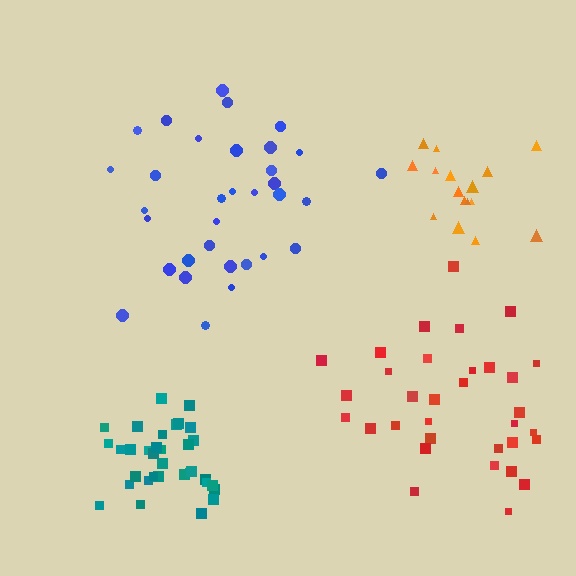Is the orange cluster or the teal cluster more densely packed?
Teal.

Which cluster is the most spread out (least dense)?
Red.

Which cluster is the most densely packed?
Teal.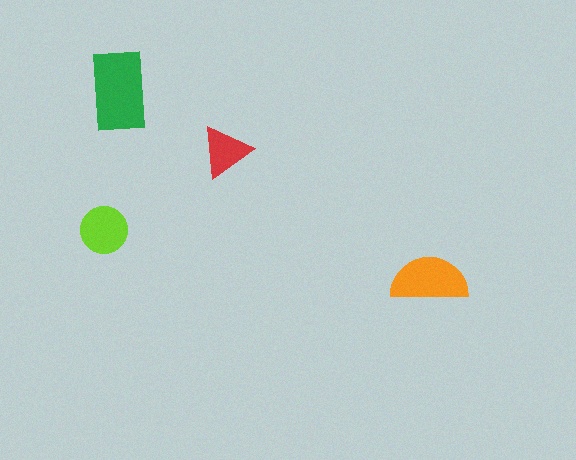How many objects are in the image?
There are 4 objects in the image.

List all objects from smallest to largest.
The red triangle, the lime circle, the orange semicircle, the green rectangle.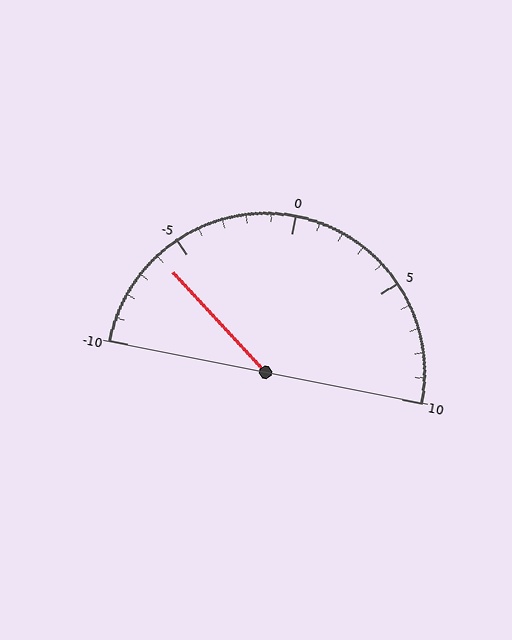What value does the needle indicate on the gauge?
The needle indicates approximately -6.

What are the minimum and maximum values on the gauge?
The gauge ranges from -10 to 10.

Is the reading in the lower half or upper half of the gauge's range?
The reading is in the lower half of the range (-10 to 10).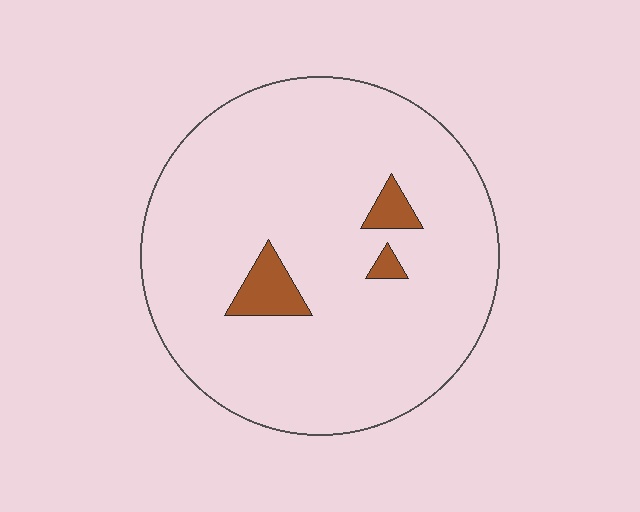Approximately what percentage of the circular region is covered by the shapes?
Approximately 5%.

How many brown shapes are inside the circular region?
3.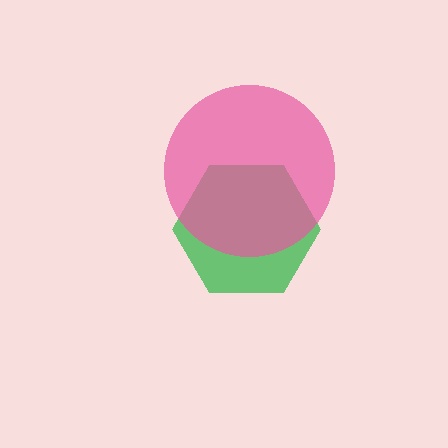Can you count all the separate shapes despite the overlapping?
Yes, there are 2 separate shapes.